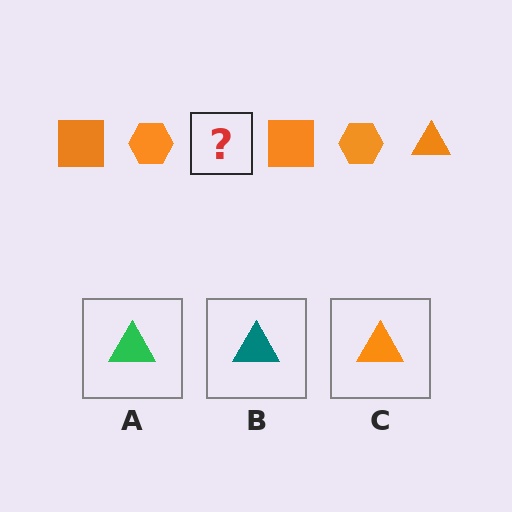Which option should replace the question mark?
Option C.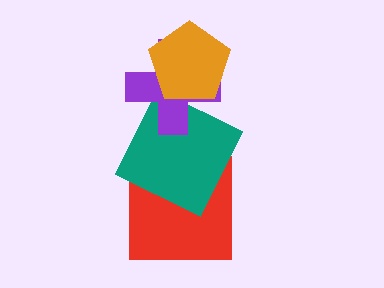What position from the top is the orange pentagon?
The orange pentagon is 1st from the top.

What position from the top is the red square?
The red square is 4th from the top.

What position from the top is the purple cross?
The purple cross is 2nd from the top.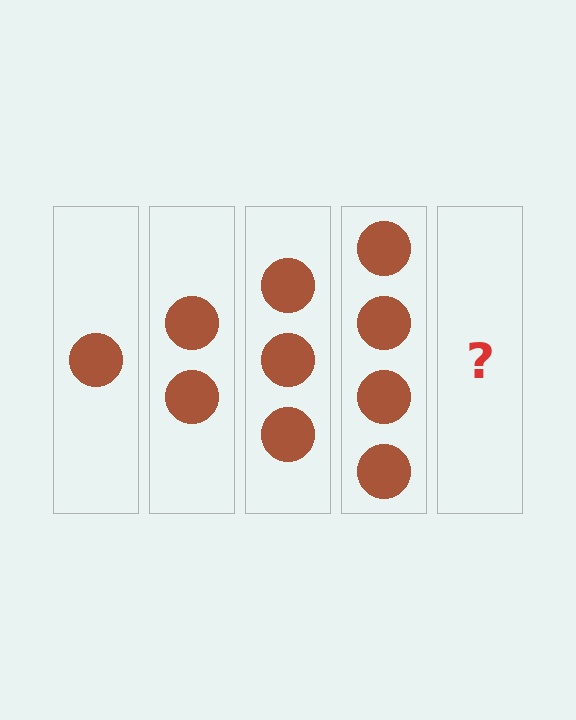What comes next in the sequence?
The next element should be 5 circles.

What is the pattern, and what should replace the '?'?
The pattern is that each step adds one more circle. The '?' should be 5 circles.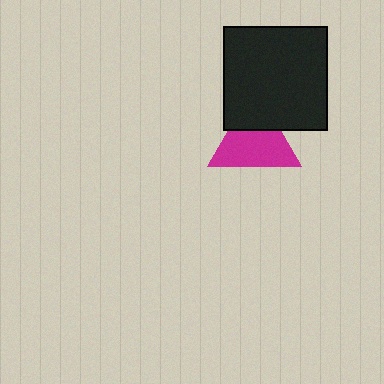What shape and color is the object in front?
The object in front is a black square.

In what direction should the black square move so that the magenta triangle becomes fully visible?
The black square should move up. That is the shortest direction to clear the overlap and leave the magenta triangle fully visible.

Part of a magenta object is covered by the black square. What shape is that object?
It is a triangle.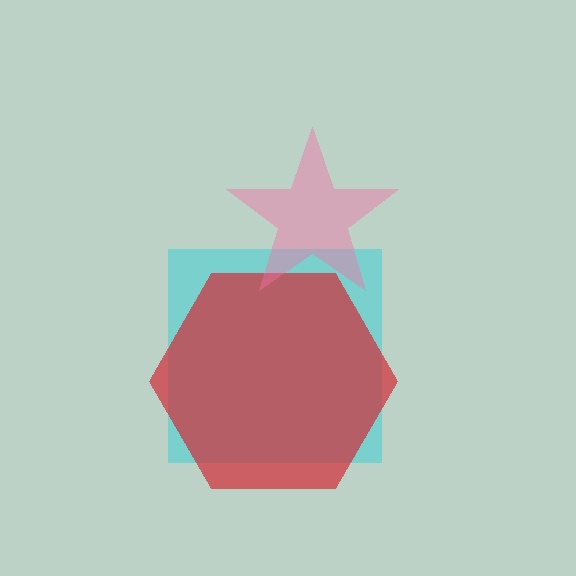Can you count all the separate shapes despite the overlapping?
Yes, there are 3 separate shapes.